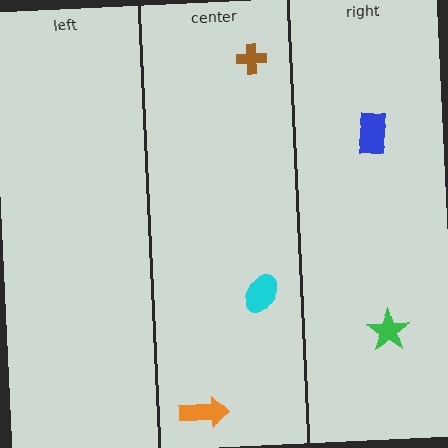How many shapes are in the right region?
2.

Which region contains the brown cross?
The center region.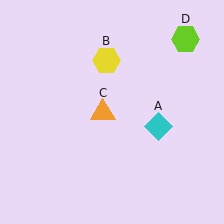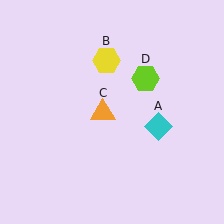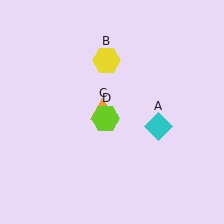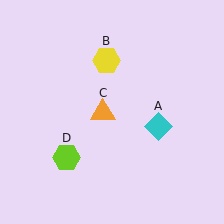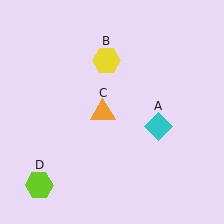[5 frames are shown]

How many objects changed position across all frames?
1 object changed position: lime hexagon (object D).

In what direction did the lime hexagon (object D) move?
The lime hexagon (object D) moved down and to the left.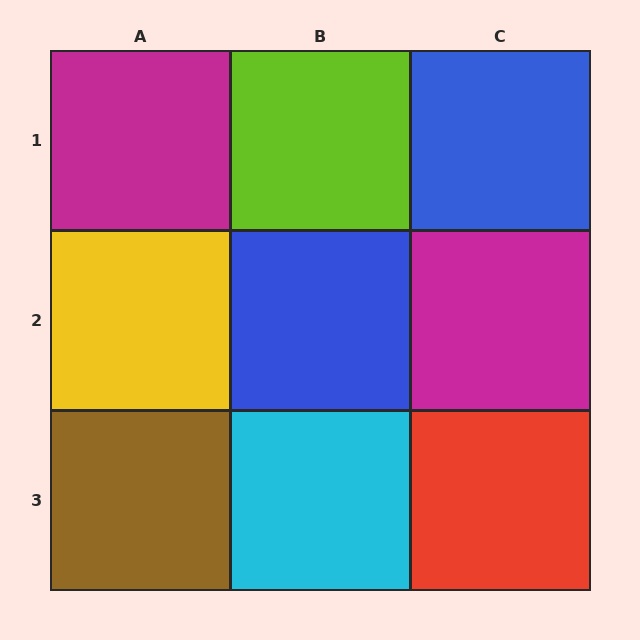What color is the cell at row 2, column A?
Yellow.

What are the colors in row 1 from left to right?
Magenta, lime, blue.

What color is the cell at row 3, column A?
Brown.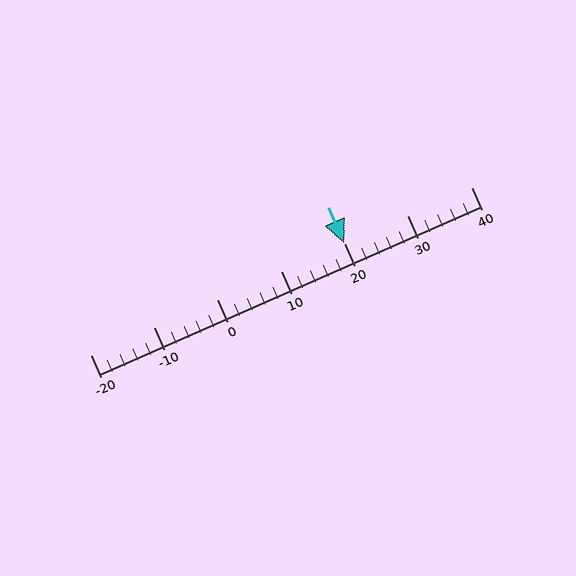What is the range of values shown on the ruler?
The ruler shows values from -20 to 40.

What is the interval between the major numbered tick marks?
The major tick marks are spaced 10 units apart.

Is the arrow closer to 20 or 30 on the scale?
The arrow is closer to 20.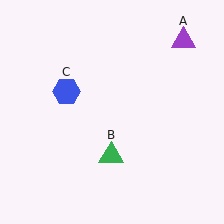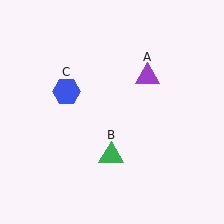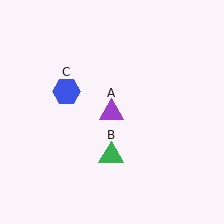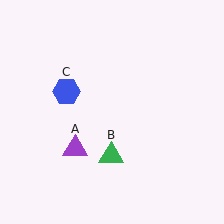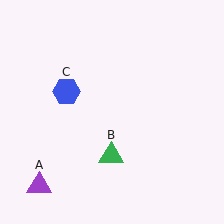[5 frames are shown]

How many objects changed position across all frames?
1 object changed position: purple triangle (object A).